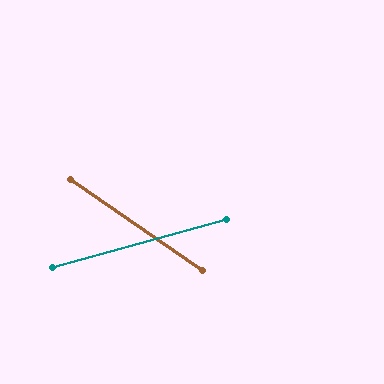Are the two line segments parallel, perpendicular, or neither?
Neither parallel nor perpendicular — they differ by about 50°.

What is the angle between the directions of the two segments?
Approximately 50 degrees.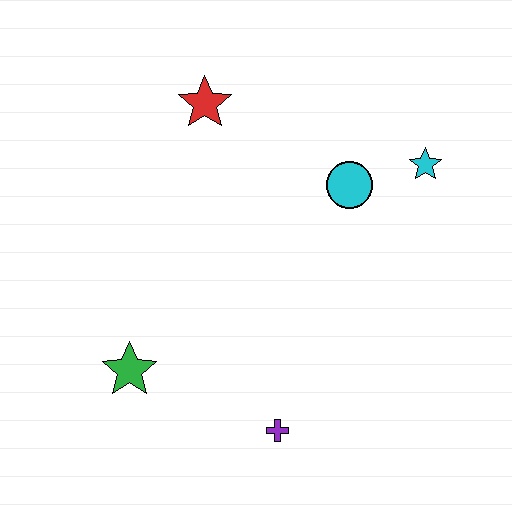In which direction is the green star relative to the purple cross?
The green star is to the left of the purple cross.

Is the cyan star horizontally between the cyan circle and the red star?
No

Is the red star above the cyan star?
Yes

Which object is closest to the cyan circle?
The cyan star is closest to the cyan circle.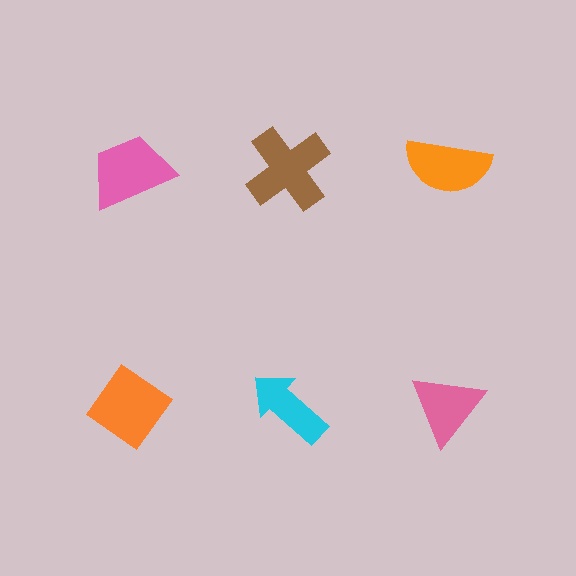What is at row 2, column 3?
A pink triangle.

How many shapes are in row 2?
3 shapes.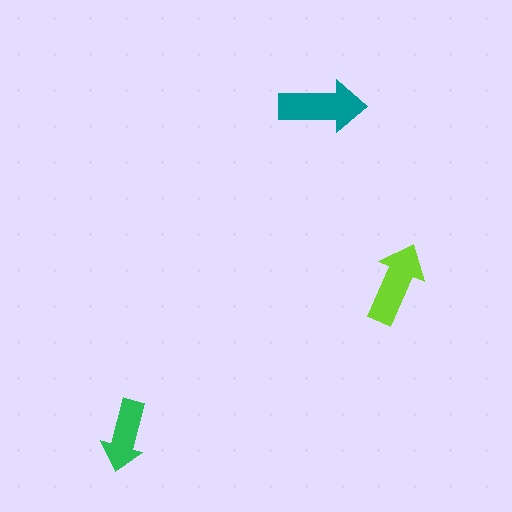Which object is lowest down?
The green arrow is bottommost.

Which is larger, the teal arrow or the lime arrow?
The teal one.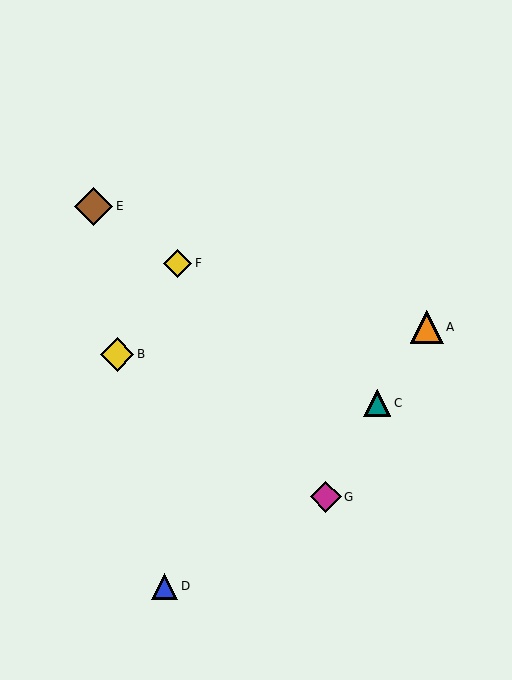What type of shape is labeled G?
Shape G is a magenta diamond.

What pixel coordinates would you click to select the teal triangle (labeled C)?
Click at (377, 403) to select the teal triangle C.